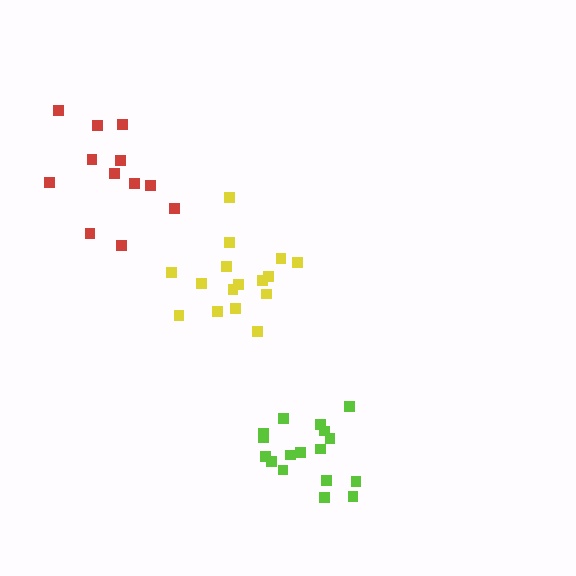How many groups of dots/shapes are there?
There are 3 groups.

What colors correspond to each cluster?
The clusters are colored: lime, yellow, red.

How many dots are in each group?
Group 1: 17 dots, Group 2: 16 dots, Group 3: 12 dots (45 total).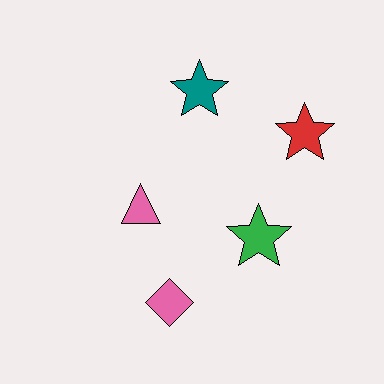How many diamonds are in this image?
There is 1 diamond.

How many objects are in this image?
There are 5 objects.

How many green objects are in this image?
There is 1 green object.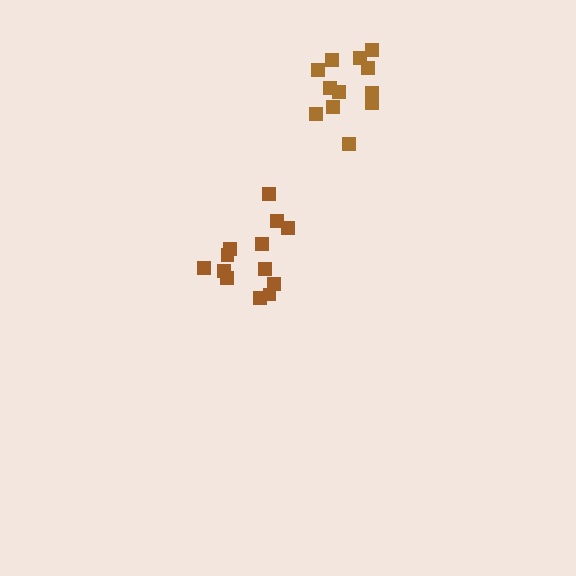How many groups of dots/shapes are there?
There are 2 groups.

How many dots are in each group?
Group 1: 13 dots, Group 2: 12 dots (25 total).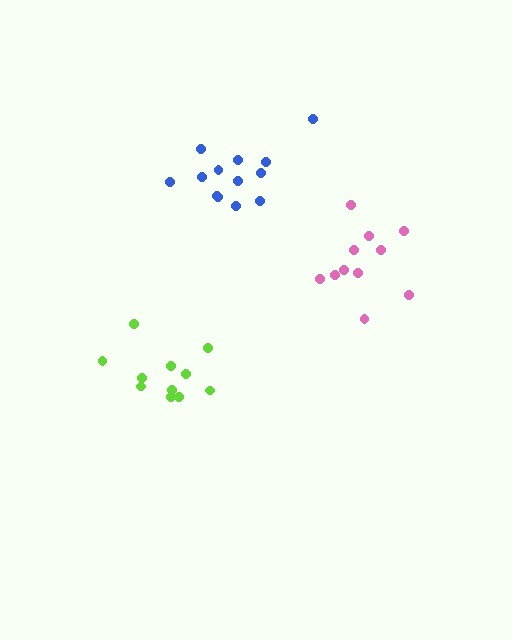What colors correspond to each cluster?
The clusters are colored: pink, lime, blue.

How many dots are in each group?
Group 1: 11 dots, Group 2: 11 dots, Group 3: 13 dots (35 total).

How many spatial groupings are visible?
There are 3 spatial groupings.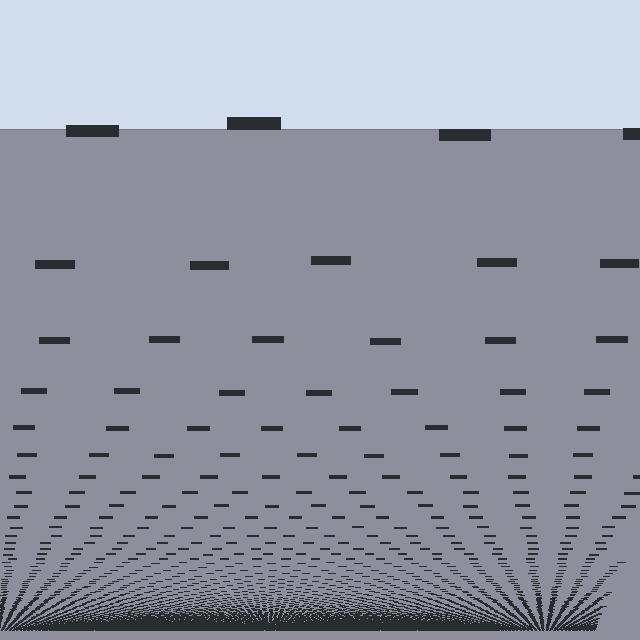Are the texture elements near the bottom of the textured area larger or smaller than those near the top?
Smaller. The gradient is inverted — elements near the bottom are smaller and denser.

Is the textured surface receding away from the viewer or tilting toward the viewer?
The surface appears to tilt toward the viewer. Texture elements get larger and sparser toward the top.